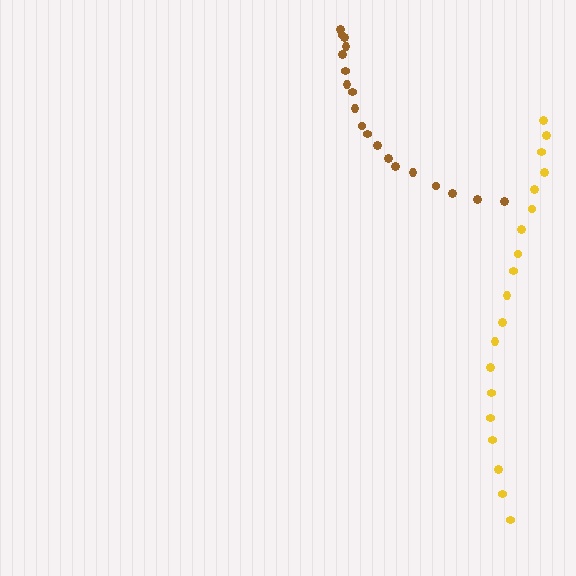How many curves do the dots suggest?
There are 2 distinct paths.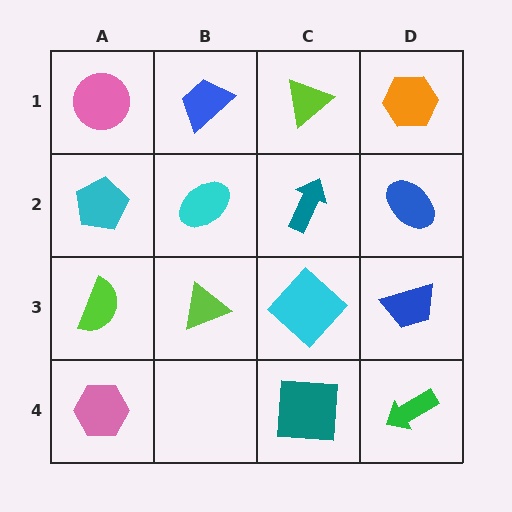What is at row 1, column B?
A blue trapezoid.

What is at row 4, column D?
A green arrow.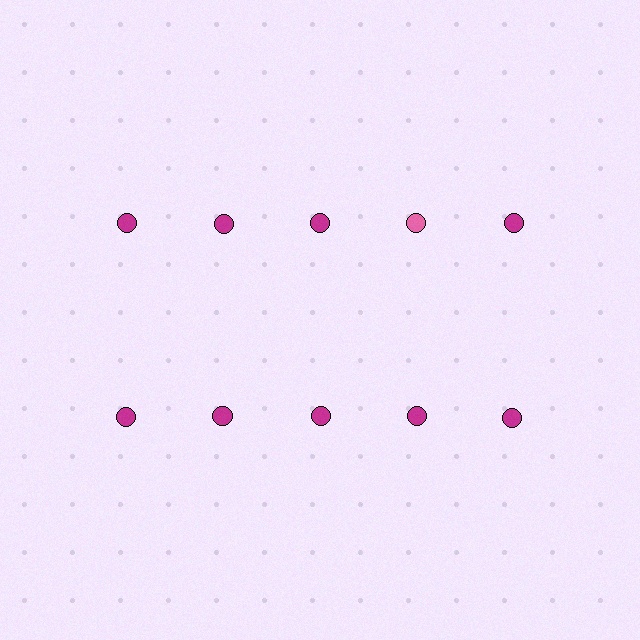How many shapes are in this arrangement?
There are 10 shapes arranged in a grid pattern.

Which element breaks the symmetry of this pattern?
The pink circle in the top row, second from right column breaks the symmetry. All other shapes are magenta circles.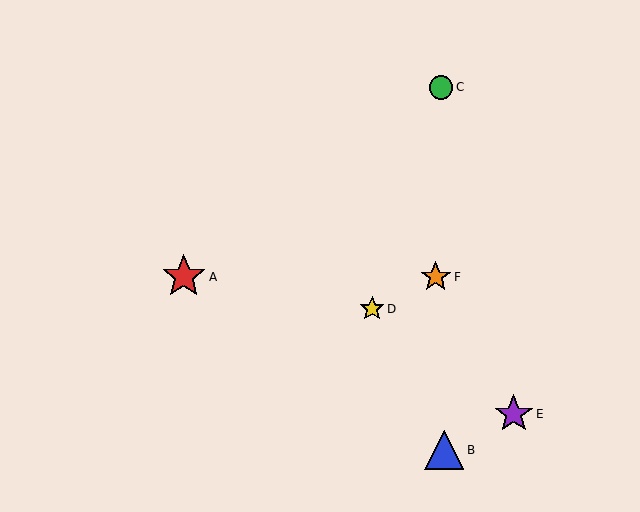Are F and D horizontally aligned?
No, F is at y≈277 and D is at y≈309.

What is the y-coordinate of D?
Object D is at y≈309.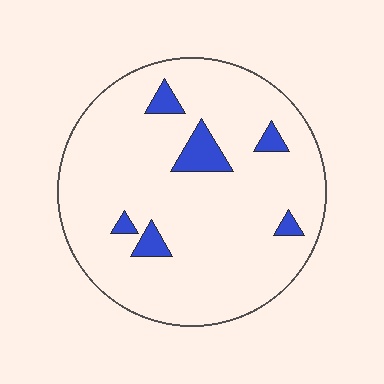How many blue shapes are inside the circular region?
6.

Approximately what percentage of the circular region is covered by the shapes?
Approximately 10%.